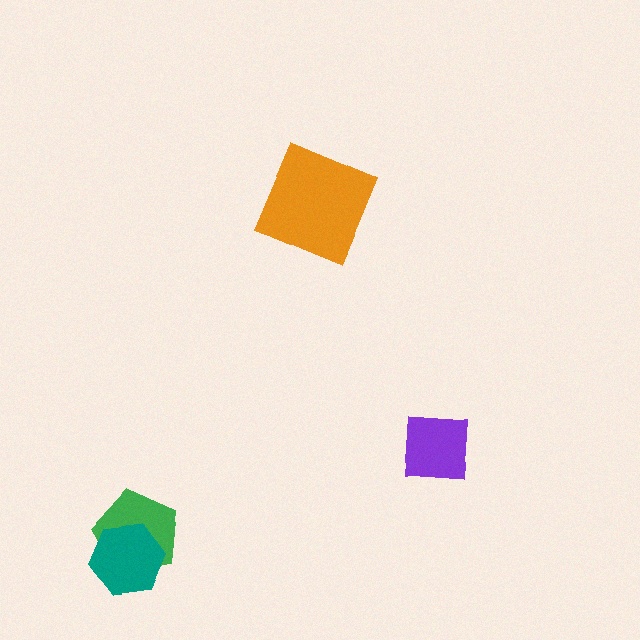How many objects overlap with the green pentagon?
1 object overlaps with the green pentagon.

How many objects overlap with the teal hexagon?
1 object overlaps with the teal hexagon.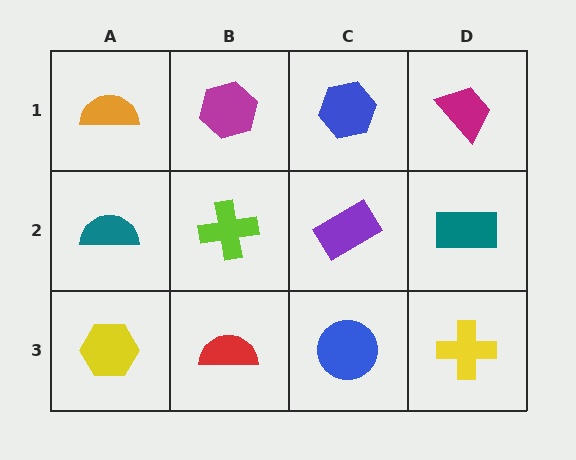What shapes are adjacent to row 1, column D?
A teal rectangle (row 2, column D), a blue hexagon (row 1, column C).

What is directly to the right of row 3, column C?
A yellow cross.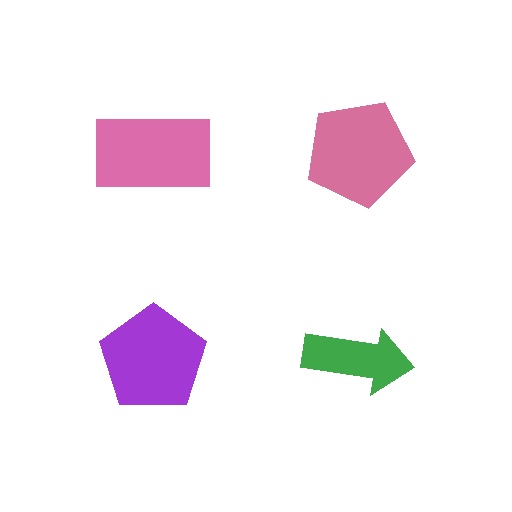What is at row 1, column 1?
A pink rectangle.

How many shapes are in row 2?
2 shapes.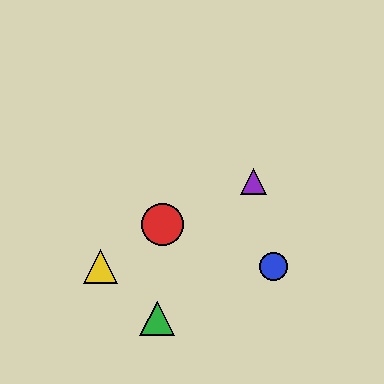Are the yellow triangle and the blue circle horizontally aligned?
Yes, both are at y≈266.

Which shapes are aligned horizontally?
The blue circle, the yellow triangle are aligned horizontally.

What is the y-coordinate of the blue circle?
The blue circle is at y≈266.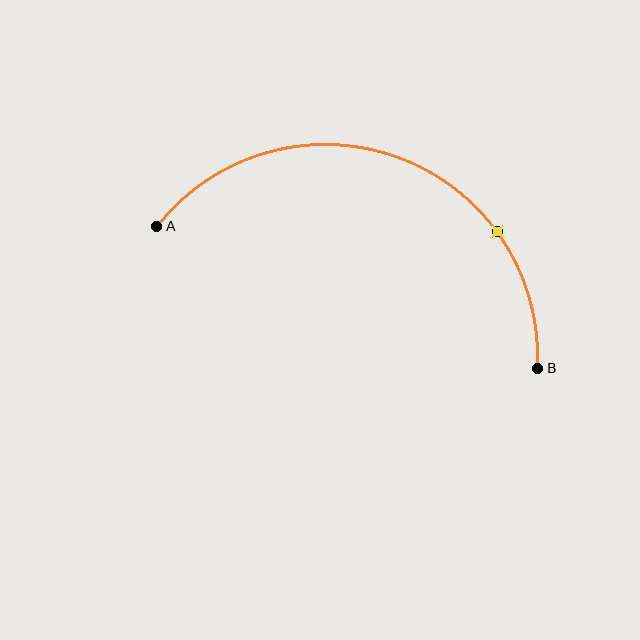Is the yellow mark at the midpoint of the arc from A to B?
No. The yellow mark lies on the arc but is closer to endpoint B. The arc midpoint would be at the point on the curve equidistant along the arc from both A and B.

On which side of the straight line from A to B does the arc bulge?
The arc bulges above the straight line connecting A and B.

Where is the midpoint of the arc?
The arc midpoint is the point on the curve farthest from the straight line joining A and B. It sits above that line.